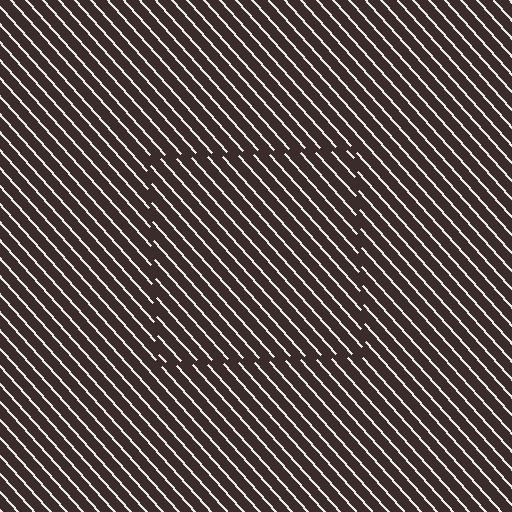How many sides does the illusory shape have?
4 sides — the line-ends trace a square.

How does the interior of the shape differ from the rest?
The interior of the shape contains the same grating, shifted by half a period — the contour is defined by the phase discontinuity where line-ends from the inner and outer gratings abut.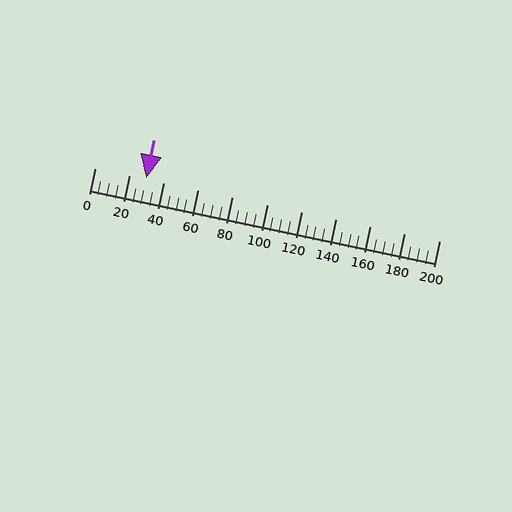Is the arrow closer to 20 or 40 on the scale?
The arrow is closer to 20.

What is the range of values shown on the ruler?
The ruler shows values from 0 to 200.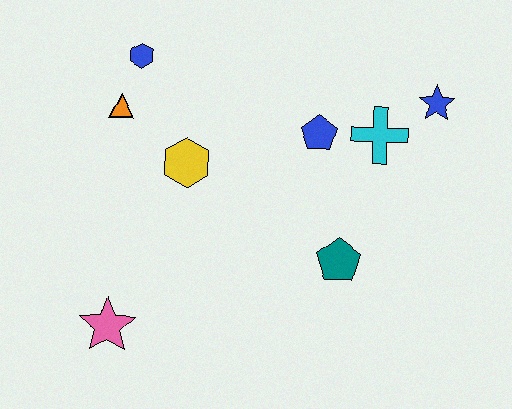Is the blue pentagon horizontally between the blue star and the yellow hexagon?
Yes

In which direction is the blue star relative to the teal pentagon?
The blue star is above the teal pentagon.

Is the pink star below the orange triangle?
Yes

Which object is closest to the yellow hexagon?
The orange triangle is closest to the yellow hexagon.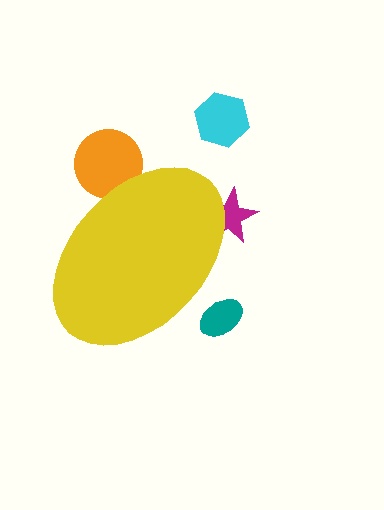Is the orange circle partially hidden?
Yes, the orange circle is partially hidden behind the yellow ellipse.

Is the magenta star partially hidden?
Yes, the magenta star is partially hidden behind the yellow ellipse.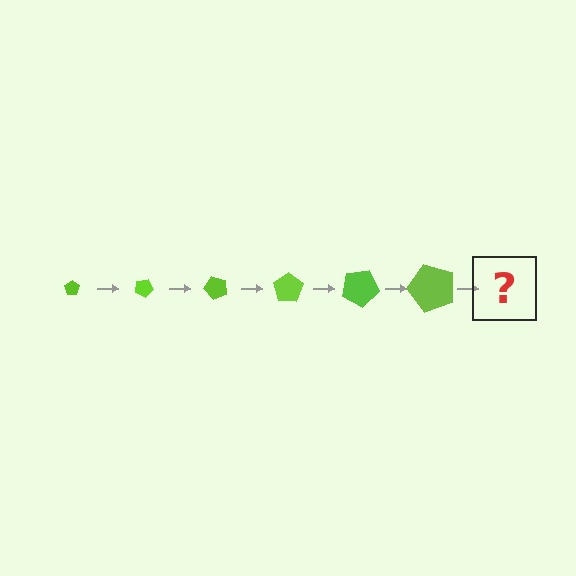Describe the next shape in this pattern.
It should be a pentagon, larger than the previous one and rotated 150 degrees from the start.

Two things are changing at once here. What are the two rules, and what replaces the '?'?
The two rules are that the pentagon grows larger each step and it rotates 25 degrees each step. The '?' should be a pentagon, larger than the previous one and rotated 150 degrees from the start.